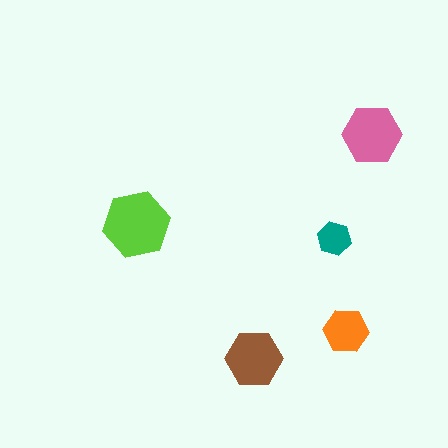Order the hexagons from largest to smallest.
the lime one, the pink one, the brown one, the orange one, the teal one.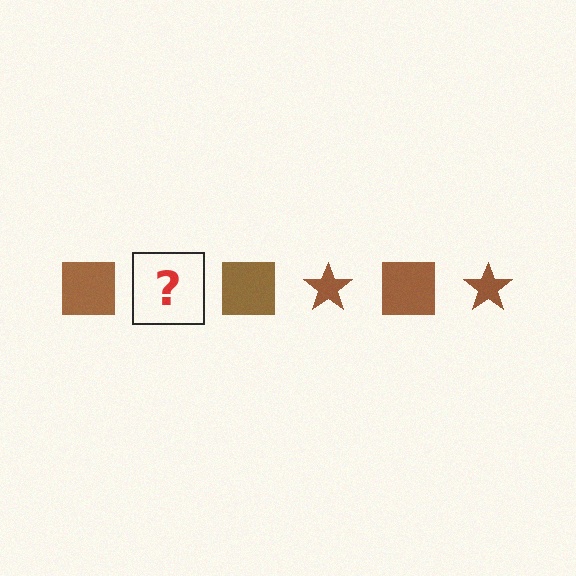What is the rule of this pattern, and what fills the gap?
The rule is that the pattern cycles through square, star shapes in brown. The gap should be filled with a brown star.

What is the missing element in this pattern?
The missing element is a brown star.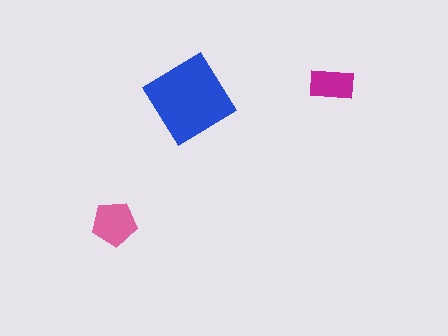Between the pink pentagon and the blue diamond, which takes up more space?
The blue diamond.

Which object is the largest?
The blue diamond.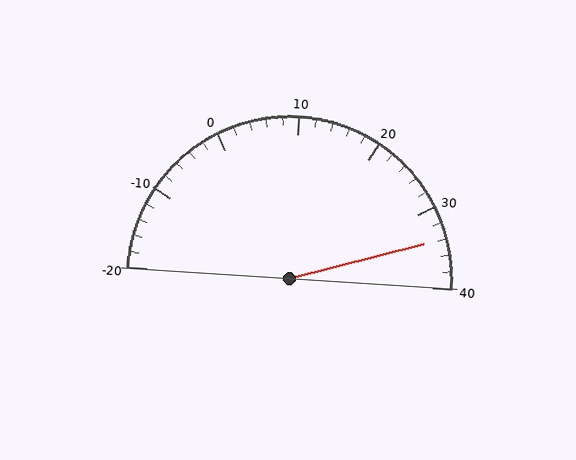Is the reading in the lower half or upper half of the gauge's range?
The reading is in the upper half of the range (-20 to 40).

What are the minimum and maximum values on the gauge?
The gauge ranges from -20 to 40.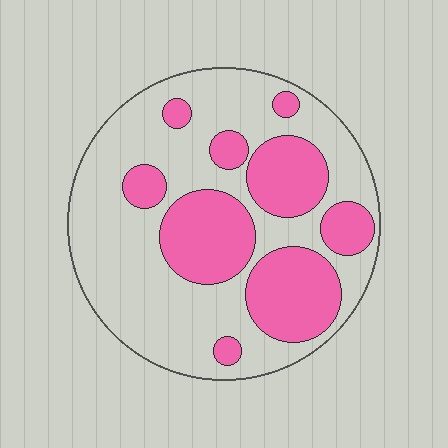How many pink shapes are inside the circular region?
9.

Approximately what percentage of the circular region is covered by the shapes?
Approximately 35%.